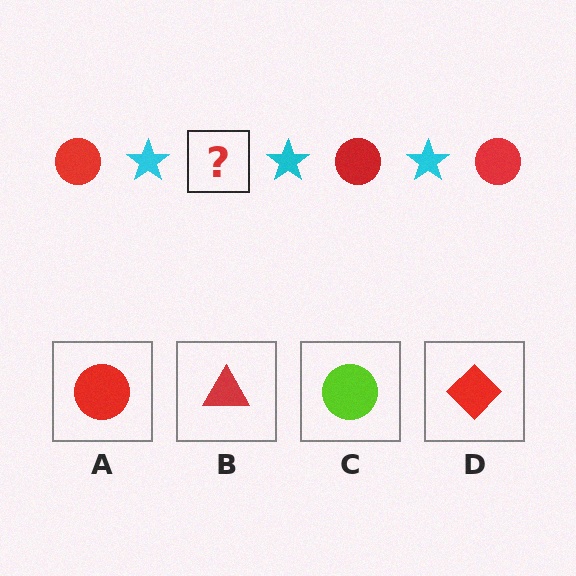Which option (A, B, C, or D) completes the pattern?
A.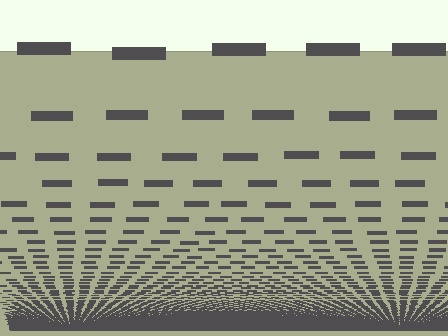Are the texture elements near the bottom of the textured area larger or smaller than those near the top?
Smaller. The gradient is inverted — elements near the bottom are smaller and denser.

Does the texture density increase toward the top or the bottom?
Density increases toward the bottom.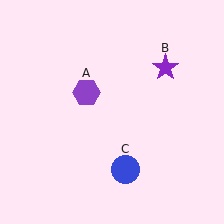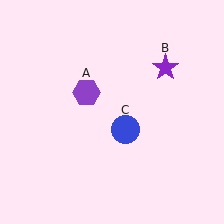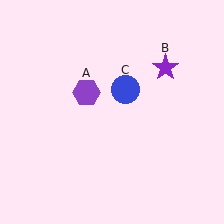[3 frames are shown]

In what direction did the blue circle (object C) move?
The blue circle (object C) moved up.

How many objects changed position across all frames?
1 object changed position: blue circle (object C).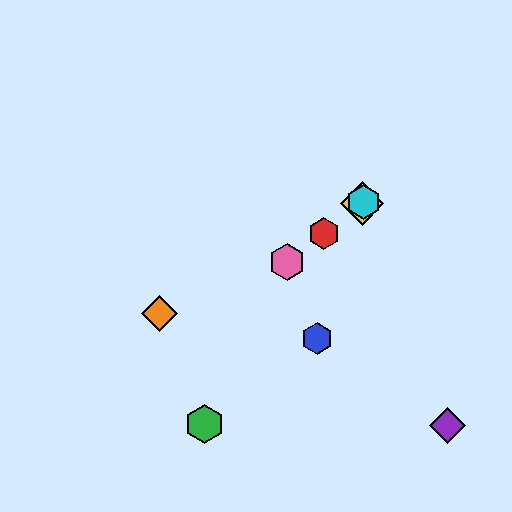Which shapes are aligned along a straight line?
The red hexagon, the yellow diamond, the cyan hexagon, the pink hexagon are aligned along a straight line.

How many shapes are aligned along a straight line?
4 shapes (the red hexagon, the yellow diamond, the cyan hexagon, the pink hexagon) are aligned along a straight line.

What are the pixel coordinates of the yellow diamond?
The yellow diamond is at (362, 203).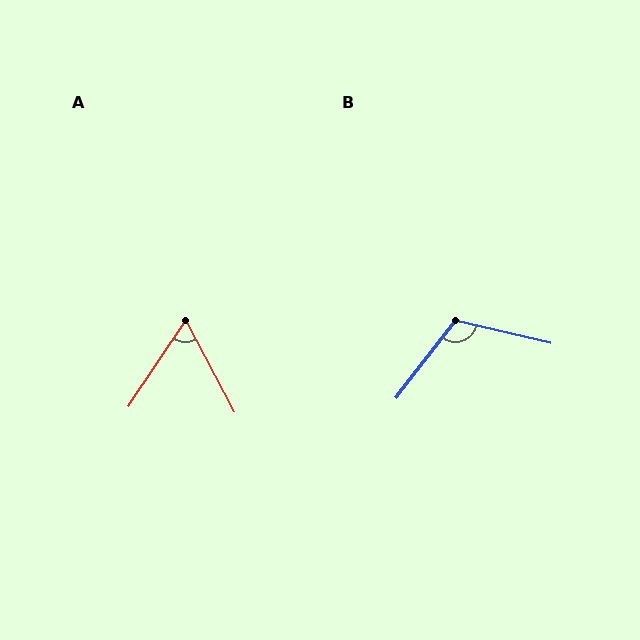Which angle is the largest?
B, at approximately 115 degrees.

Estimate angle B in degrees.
Approximately 115 degrees.